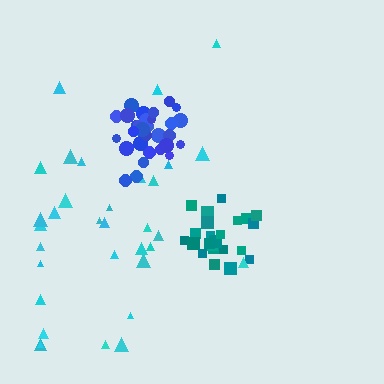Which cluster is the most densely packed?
Teal.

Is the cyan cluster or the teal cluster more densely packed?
Teal.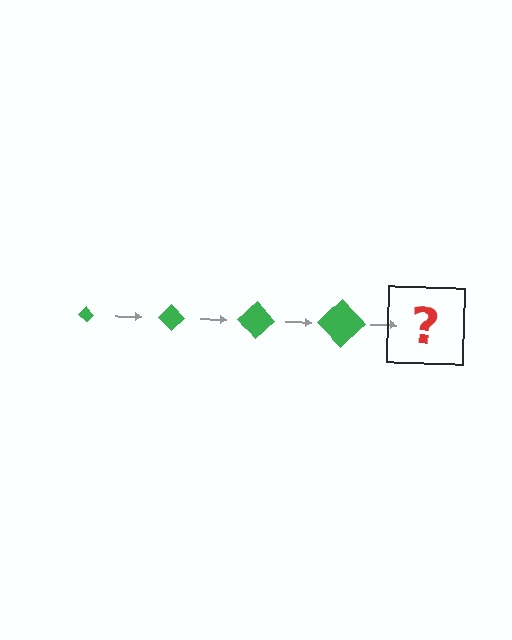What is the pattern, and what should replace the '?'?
The pattern is that the diamond gets progressively larger each step. The '?' should be a green diamond, larger than the previous one.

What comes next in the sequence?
The next element should be a green diamond, larger than the previous one.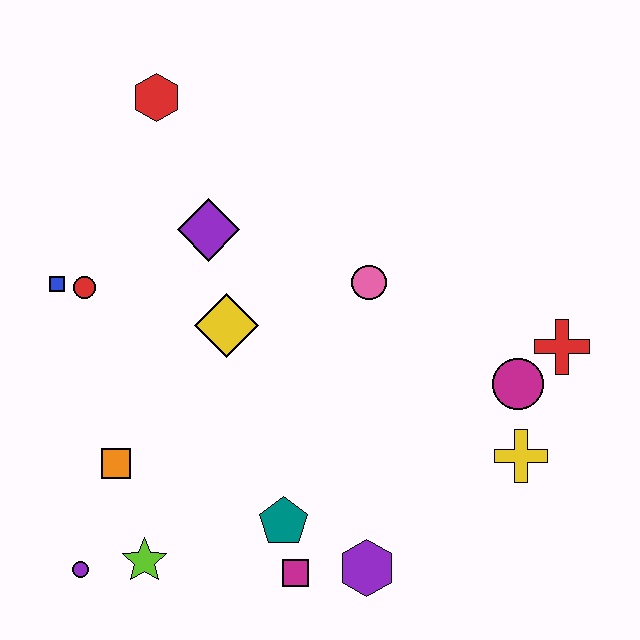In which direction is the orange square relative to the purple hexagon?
The orange square is to the left of the purple hexagon.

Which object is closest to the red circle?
The blue square is closest to the red circle.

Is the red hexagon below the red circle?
No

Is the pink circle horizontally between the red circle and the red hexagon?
No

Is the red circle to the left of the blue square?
No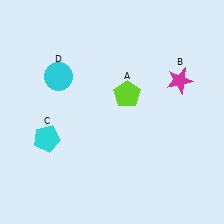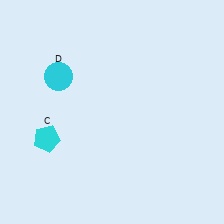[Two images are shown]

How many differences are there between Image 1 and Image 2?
There are 2 differences between the two images.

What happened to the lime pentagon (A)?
The lime pentagon (A) was removed in Image 2. It was in the top-right area of Image 1.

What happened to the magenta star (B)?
The magenta star (B) was removed in Image 2. It was in the top-right area of Image 1.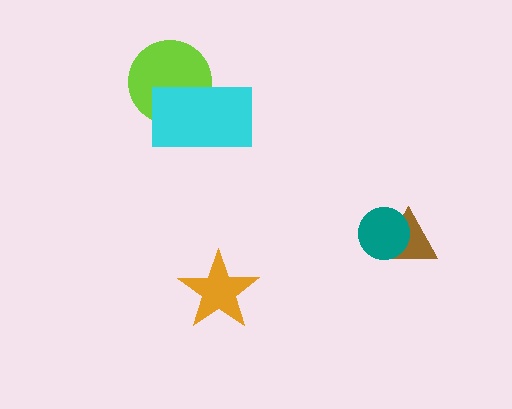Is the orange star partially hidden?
No, no other shape covers it.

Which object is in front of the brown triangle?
The teal circle is in front of the brown triangle.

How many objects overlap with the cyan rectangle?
1 object overlaps with the cyan rectangle.